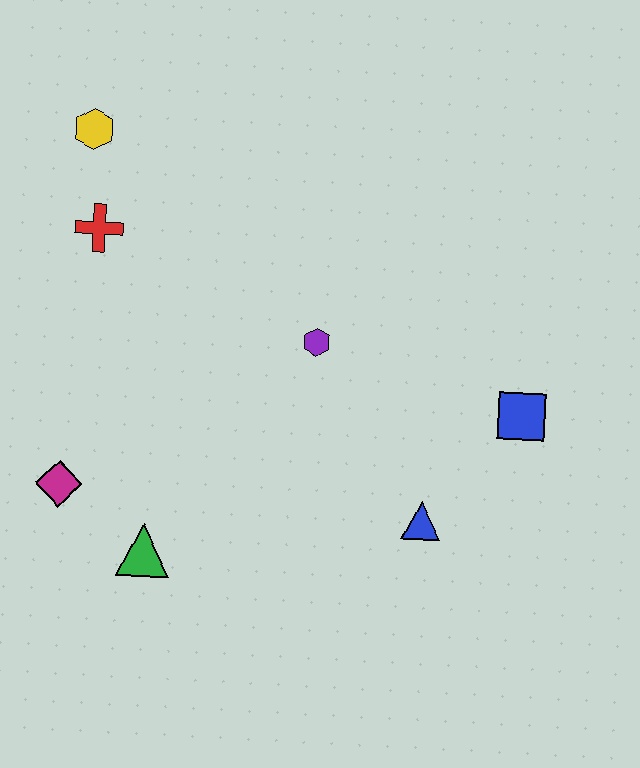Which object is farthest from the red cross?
The blue square is farthest from the red cross.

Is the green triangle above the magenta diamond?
No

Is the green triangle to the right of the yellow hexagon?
Yes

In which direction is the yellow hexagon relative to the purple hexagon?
The yellow hexagon is to the left of the purple hexagon.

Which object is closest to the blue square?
The blue triangle is closest to the blue square.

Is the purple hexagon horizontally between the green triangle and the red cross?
No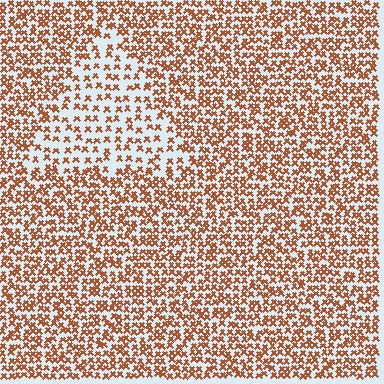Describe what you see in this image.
The image contains small brown elements arranged at two different densities. A triangle-shaped region is visible where the elements are less densely packed than the surrounding area.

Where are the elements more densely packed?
The elements are more densely packed outside the triangle boundary.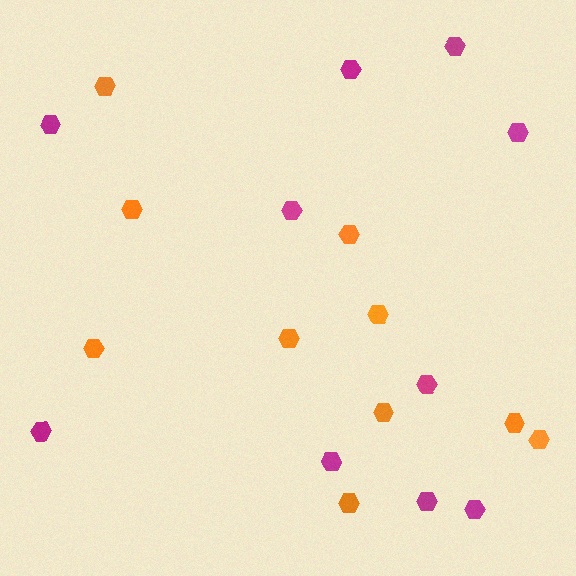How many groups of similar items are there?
There are 2 groups: one group of orange hexagons (10) and one group of magenta hexagons (10).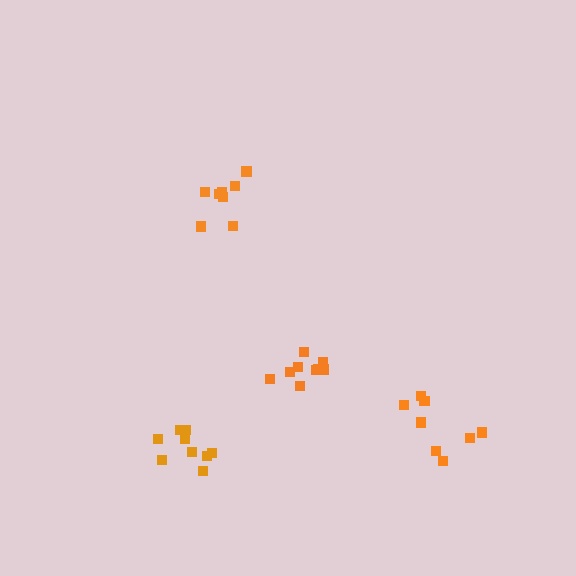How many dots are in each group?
Group 1: 8 dots, Group 2: 9 dots, Group 3: 8 dots, Group 4: 9 dots (34 total).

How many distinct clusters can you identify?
There are 4 distinct clusters.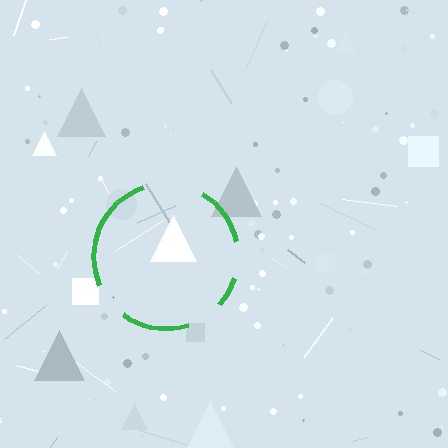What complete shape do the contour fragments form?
The contour fragments form a circle.